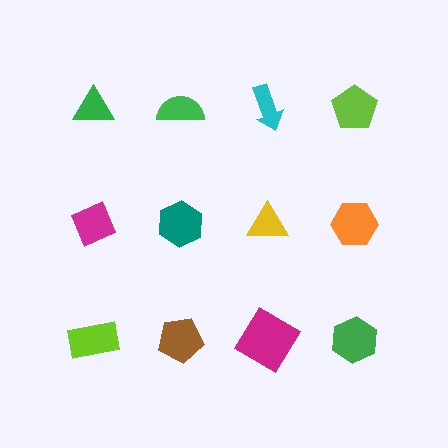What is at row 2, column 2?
A teal hexagon.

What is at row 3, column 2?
A brown pentagon.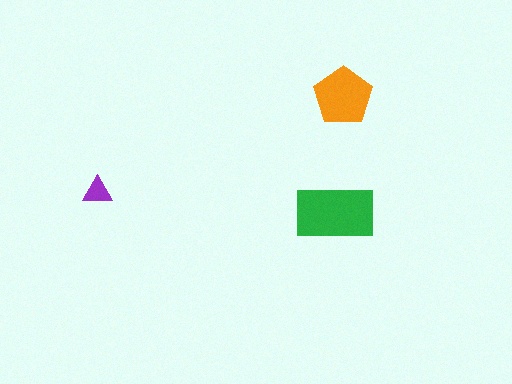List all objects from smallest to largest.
The purple triangle, the orange pentagon, the green rectangle.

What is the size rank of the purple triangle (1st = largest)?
3rd.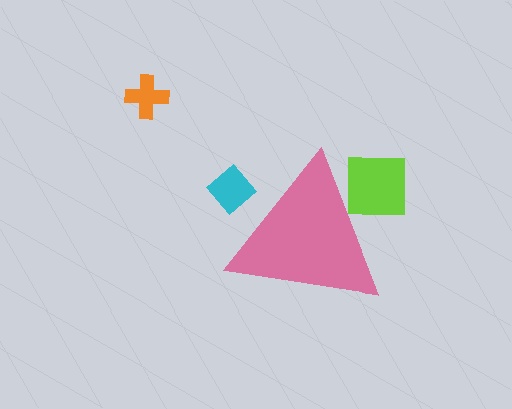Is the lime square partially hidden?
Yes, the lime square is partially hidden behind the pink triangle.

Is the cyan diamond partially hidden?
Yes, the cyan diamond is partially hidden behind the pink triangle.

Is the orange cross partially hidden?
No, the orange cross is fully visible.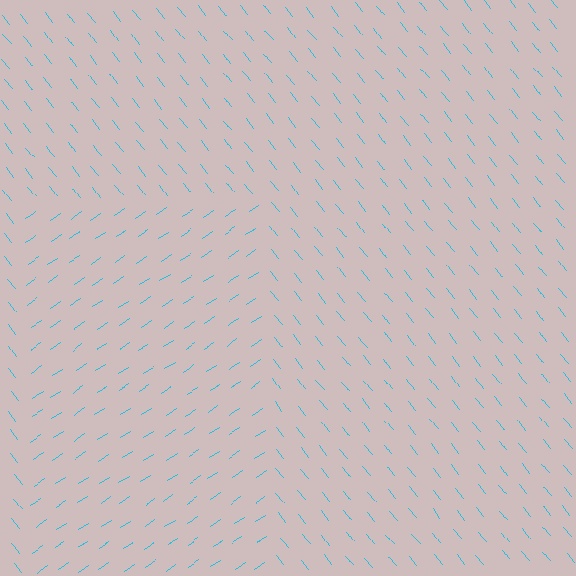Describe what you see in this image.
The image is filled with small cyan line segments. A rectangle region in the image has lines oriented differently from the surrounding lines, creating a visible texture boundary.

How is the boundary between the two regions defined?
The boundary is defined purely by a change in line orientation (approximately 85 degrees difference). All lines are the same color and thickness.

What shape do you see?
I see a rectangle.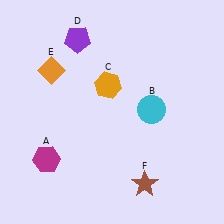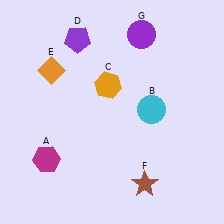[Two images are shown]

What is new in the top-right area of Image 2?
A purple circle (G) was added in the top-right area of Image 2.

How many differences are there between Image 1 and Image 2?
There is 1 difference between the two images.